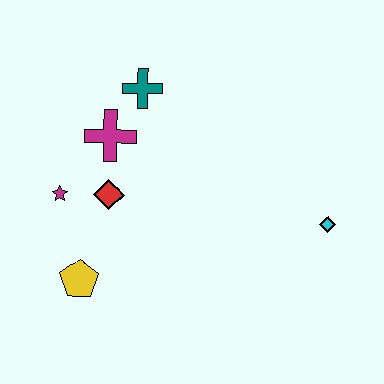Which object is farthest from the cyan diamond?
The magenta star is farthest from the cyan diamond.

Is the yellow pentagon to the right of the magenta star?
Yes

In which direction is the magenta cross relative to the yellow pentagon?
The magenta cross is above the yellow pentagon.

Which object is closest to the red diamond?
The magenta star is closest to the red diamond.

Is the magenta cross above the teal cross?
No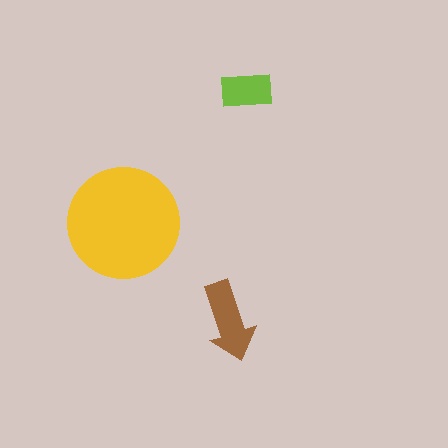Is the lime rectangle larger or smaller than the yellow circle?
Smaller.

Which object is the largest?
The yellow circle.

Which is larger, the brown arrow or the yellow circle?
The yellow circle.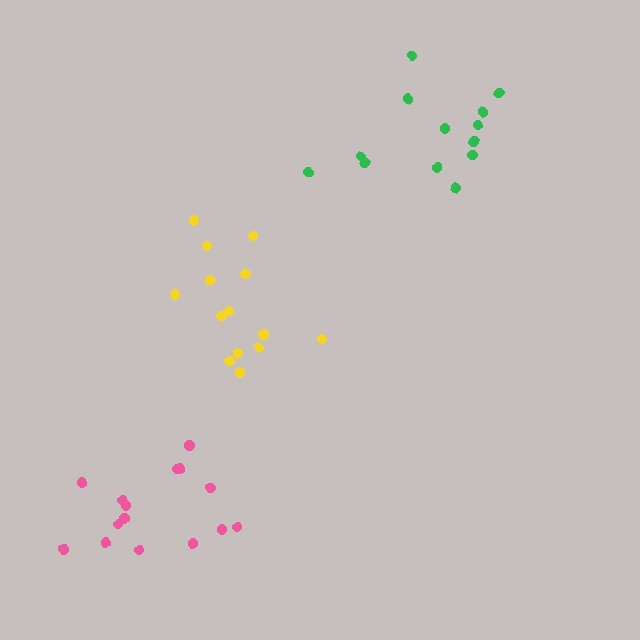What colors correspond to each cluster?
The clusters are colored: green, yellow, pink.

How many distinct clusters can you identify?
There are 3 distinct clusters.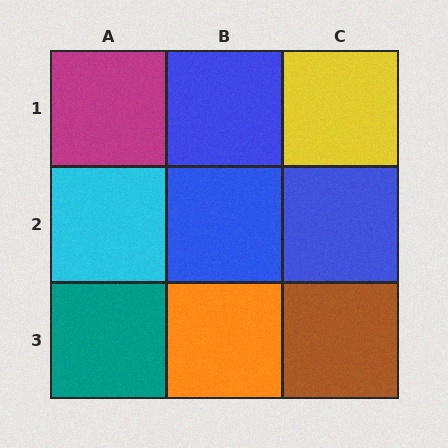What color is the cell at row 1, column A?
Magenta.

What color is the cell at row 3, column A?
Teal.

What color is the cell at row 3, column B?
Orange.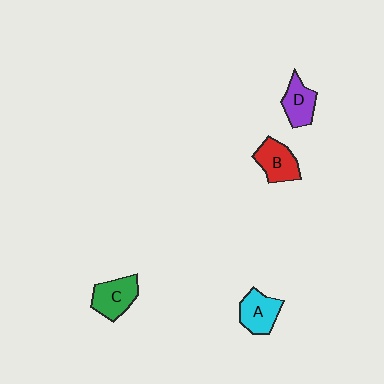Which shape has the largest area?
Shape C (green).